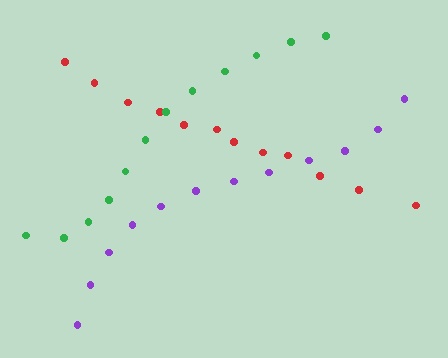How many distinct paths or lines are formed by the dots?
There are 3 distinct paths.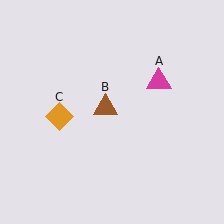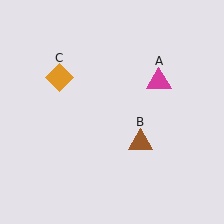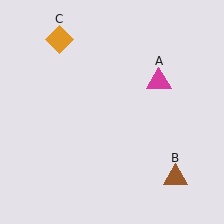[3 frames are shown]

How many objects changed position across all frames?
2 objects changed position: brown triangle (object B), orange diamond (object C).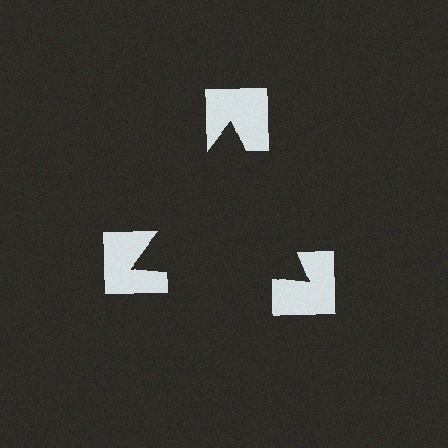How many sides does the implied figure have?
3 sides.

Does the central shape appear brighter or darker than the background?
It typically appears slightly darker than the background, even though no actual brightness change is drawn.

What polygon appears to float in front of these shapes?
An illusory triangle — its edges are inferred from the aligned wedge cuts in the notched squares, not physically drawn.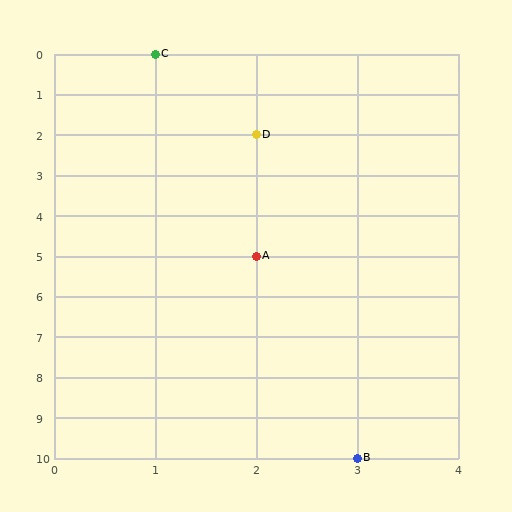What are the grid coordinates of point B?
Point B is at grid coordinates (3, 10).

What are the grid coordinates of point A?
Point A is at grid coordinates (2, 5).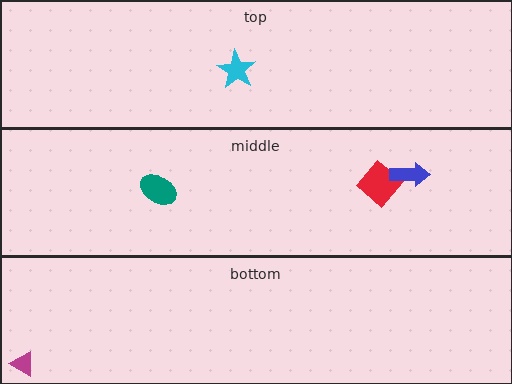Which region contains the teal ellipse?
The middle region.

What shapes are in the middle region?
The red diamond, the teal ellipse, the blue arrow.